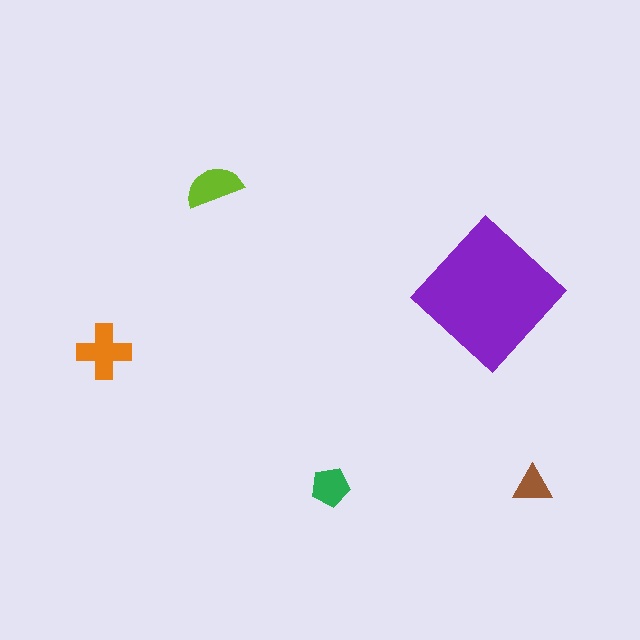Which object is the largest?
The purple diamond.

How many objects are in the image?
There are 5 objects in the image.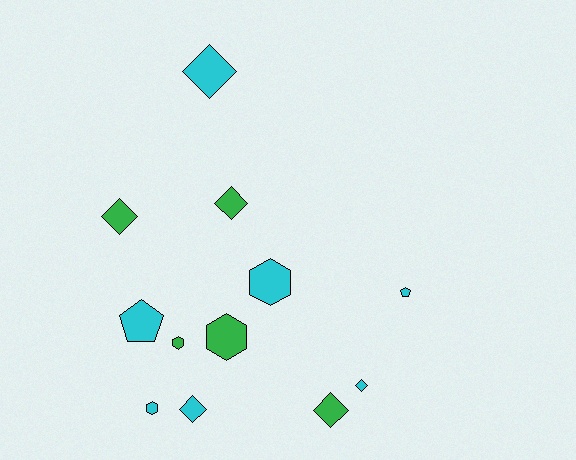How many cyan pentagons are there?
There are 2 cyan pentagons.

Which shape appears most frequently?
Diamond, with 6 objects.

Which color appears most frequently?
Cyan, with 7 objects.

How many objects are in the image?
There are 12 objects.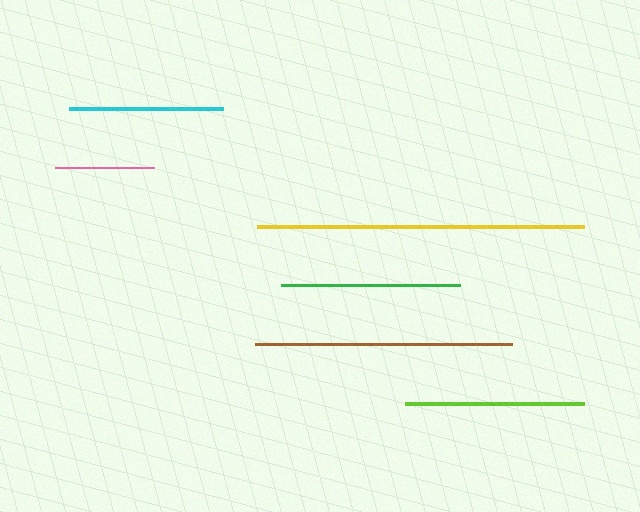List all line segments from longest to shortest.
From longest to shortest: yellow, brown, green, lime, cyan, pink.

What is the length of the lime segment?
The lime segment is approximately 179 pixels long.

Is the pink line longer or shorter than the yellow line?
The yellow line is longer than the pink line.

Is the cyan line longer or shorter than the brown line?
The brown line is longer than the cyan line.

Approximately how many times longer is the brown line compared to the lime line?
The brown line is approximately 1.4 times the length of the lime line.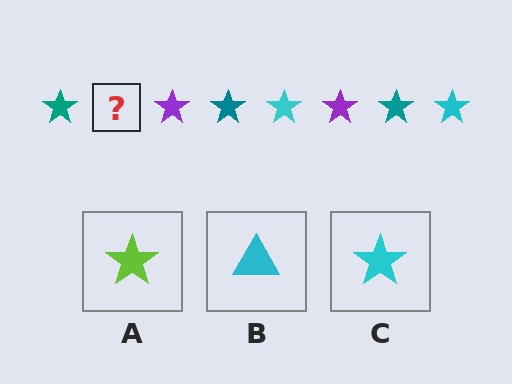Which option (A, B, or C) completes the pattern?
C.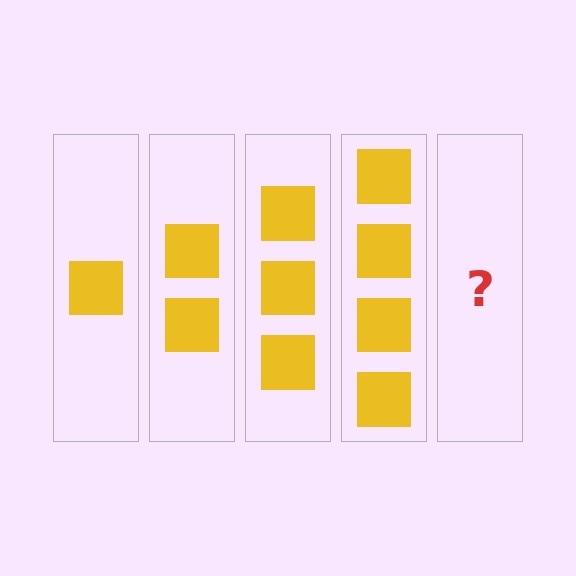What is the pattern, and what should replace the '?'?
The pattern is that each step adds one more square. The '?' should be 5 squares.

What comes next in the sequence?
The next element should be 5 squares.